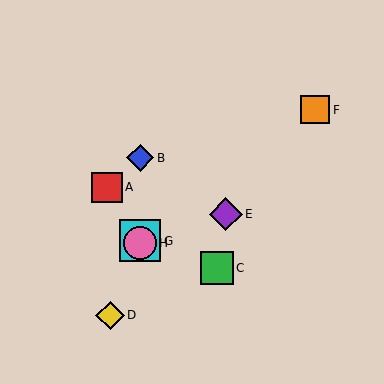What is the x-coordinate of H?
Object H is at x≈140.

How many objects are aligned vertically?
3 objects (B, G, H) are aligned vertically.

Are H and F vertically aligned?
No, H is at x≈140 and F is at x≈315.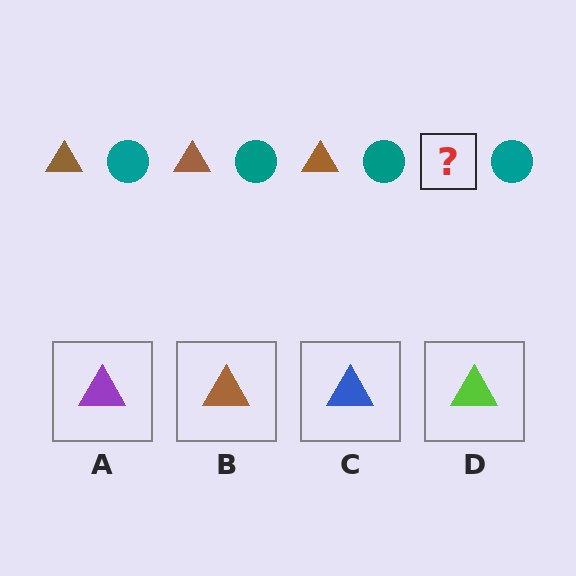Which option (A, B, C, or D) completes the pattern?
B.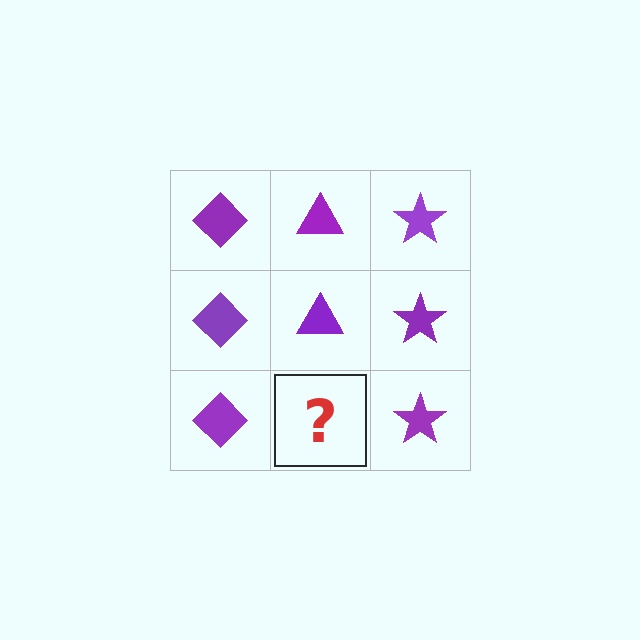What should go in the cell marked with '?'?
The missing cell should contain a purple triangle.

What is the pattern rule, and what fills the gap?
The rule is that each column has a consistent shape. The gap should be filled with a purple triangle.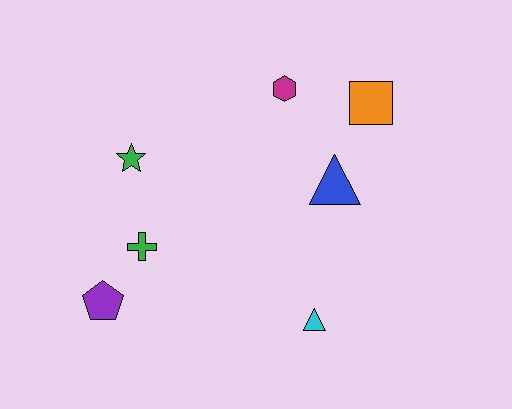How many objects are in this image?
There are 7 objects.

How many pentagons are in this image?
There is 1 pentagon.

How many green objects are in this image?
There are 2 green objects.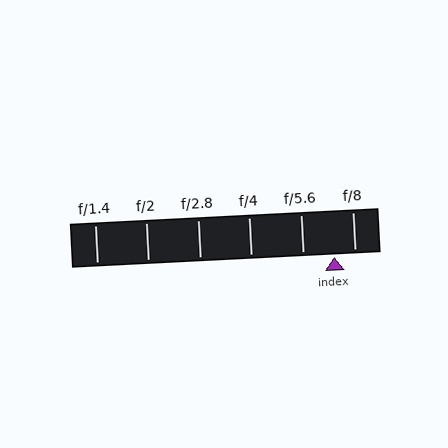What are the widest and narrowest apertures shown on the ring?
The widest aperture shown is f/1.4 and the narrowest is f/8.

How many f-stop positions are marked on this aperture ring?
There are 6 f-stop positions marked.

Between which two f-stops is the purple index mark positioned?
The index mark is between f/5.6 and f/8.